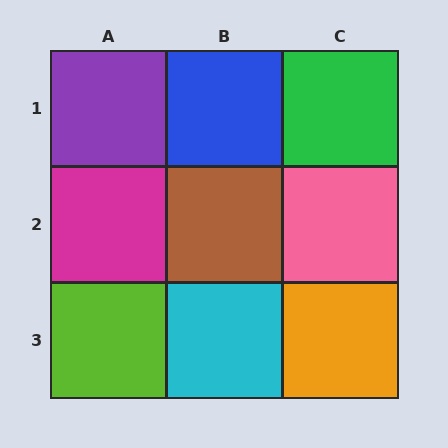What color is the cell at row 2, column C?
Pink.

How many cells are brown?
1 cell is brown.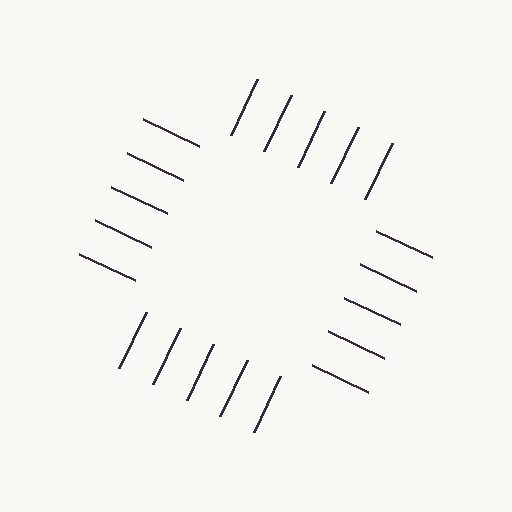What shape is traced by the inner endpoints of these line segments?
An illusory square — the line segments terminate on its edges but no continuous stroke is drawn.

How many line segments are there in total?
20 — 5 along each of the 4 edges.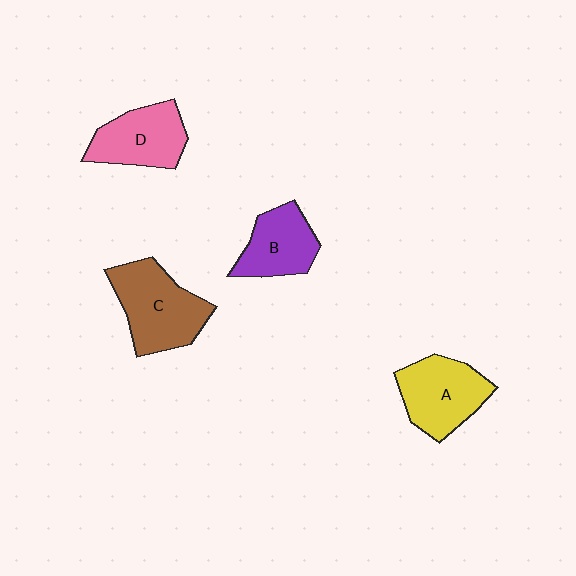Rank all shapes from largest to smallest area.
From largest to smallest: C (brown), A (yellow), D (pink), B (purple).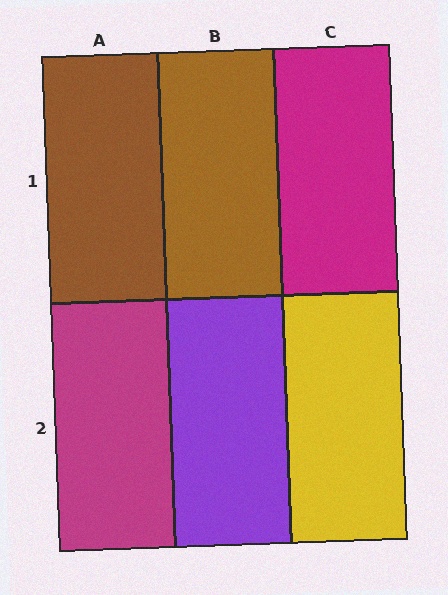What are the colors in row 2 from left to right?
Magenta, purple, yellow.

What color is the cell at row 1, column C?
Magenta.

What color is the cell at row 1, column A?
Brown.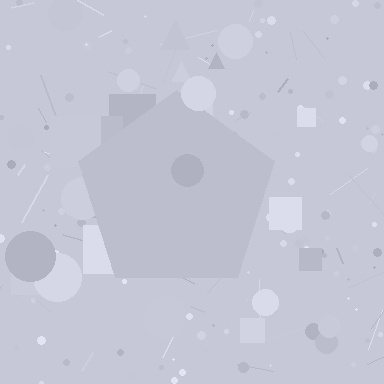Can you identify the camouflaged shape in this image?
The camouflaged shape is a pentagon.